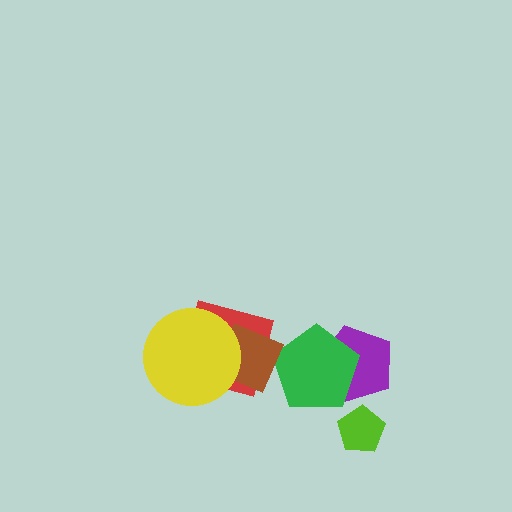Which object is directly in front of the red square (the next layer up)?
The brown diamond is directly in front of the red square.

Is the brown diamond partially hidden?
Yes, it is partially covered by another shape.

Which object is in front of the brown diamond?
The yellow circle is in front of the brown diamond.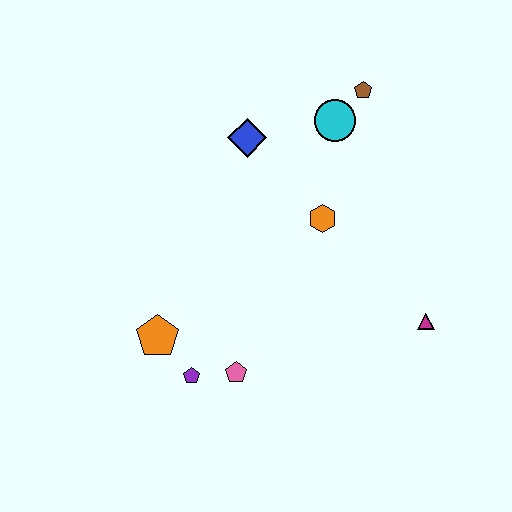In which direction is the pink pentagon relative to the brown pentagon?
The pink pentagon is below the brown pentagon.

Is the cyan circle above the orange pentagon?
Yes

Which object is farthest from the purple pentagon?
The brown pentagon is farthest from the purple pentagon.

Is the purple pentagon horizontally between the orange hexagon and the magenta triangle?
No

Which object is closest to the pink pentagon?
The purple pentagon is closest to the pink pentagon.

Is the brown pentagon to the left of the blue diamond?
No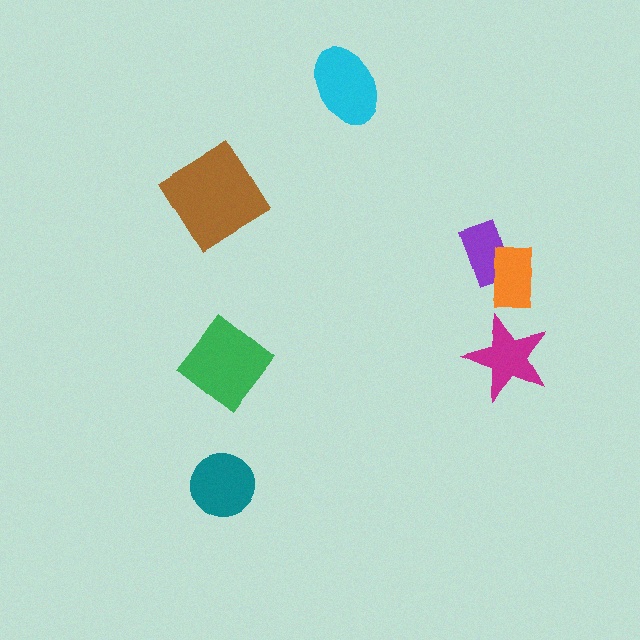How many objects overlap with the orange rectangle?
1 object overlaps with the orange rectangle.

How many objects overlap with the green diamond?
0 objects overlap with the green diamond.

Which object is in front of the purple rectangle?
The orange rectangle is in front of the purple rectangle.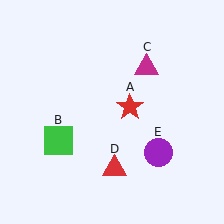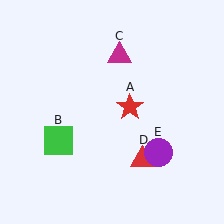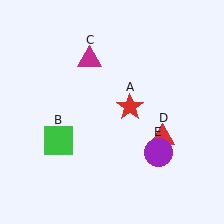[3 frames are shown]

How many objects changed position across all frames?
2 objects changed position: magenta triangle (object C), red triangle (object D).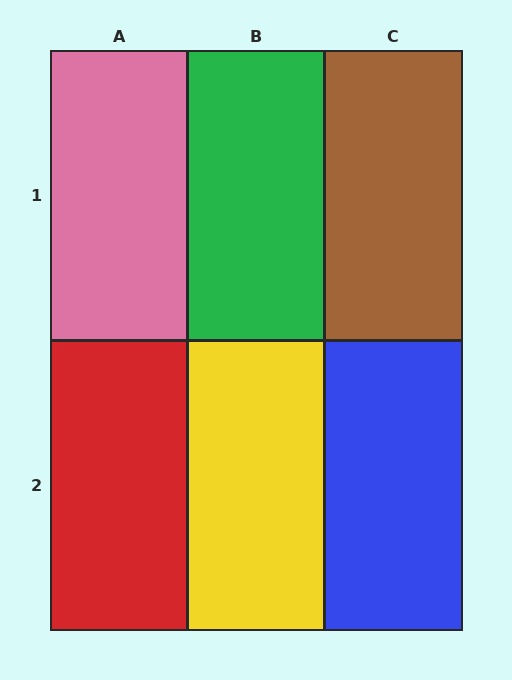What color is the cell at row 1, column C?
Brown.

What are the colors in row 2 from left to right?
Red, yellow, blue.